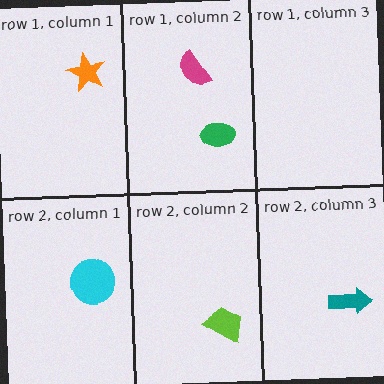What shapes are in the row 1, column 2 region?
The green ellipse, the magenta semicircle.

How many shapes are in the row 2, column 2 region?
1.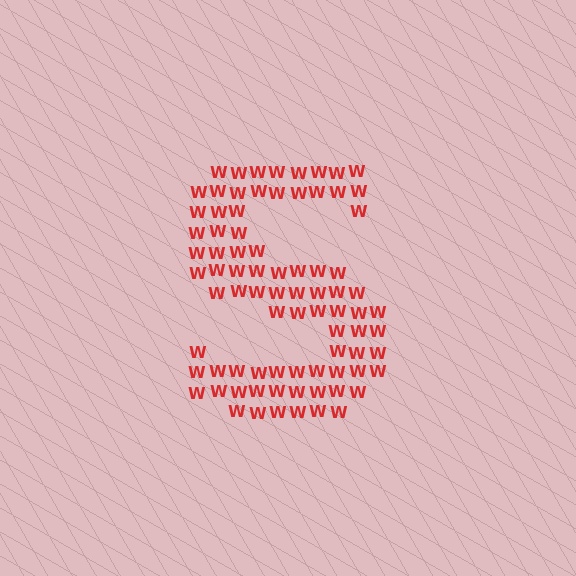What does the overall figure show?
The overall figure shows the letter S.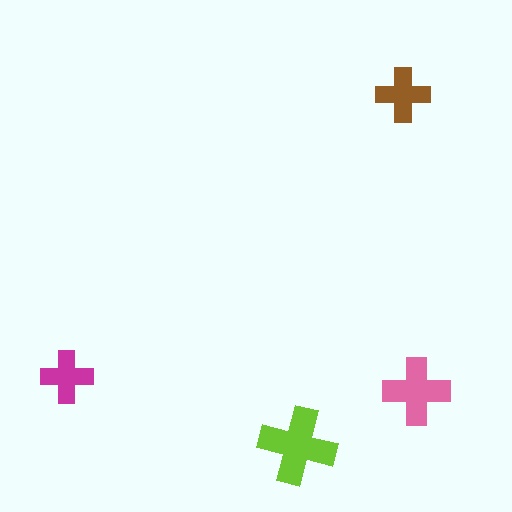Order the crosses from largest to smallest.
the lime one, the pink one, the brown one, the magenta one.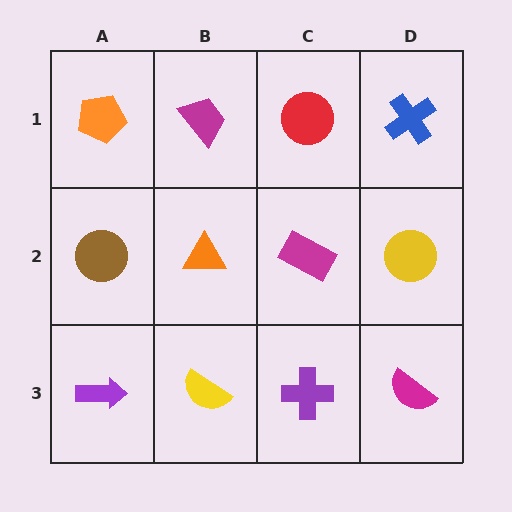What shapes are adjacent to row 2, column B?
A magenta trapezoid (row 1, column B), a yellow semicircle (row 3, column B), a brown circle (row 2, column A), a magenta rectangle (row 2, column C).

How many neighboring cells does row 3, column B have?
3.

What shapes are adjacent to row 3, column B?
An orange triangle (row 2, column B), a purple arrow (row 3, column A), a purple cross (row 3, column C).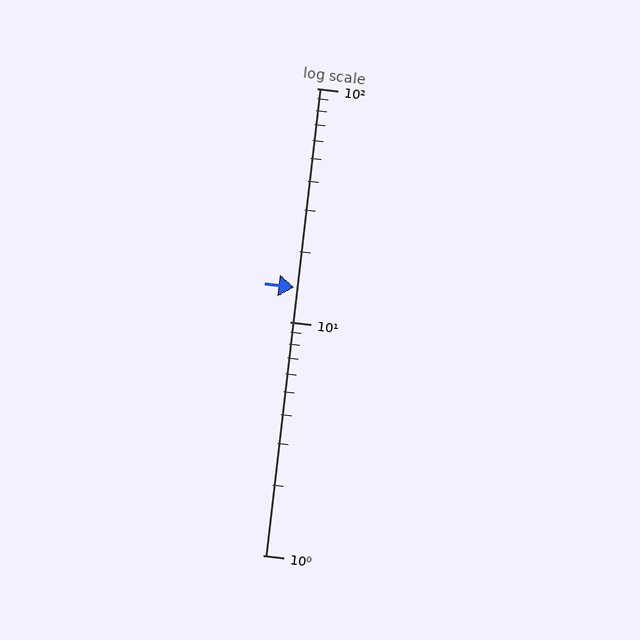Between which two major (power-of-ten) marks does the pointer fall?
The pointer is between 10 and 100.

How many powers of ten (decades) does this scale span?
The scale spans 2 decades, from 1 to 100.